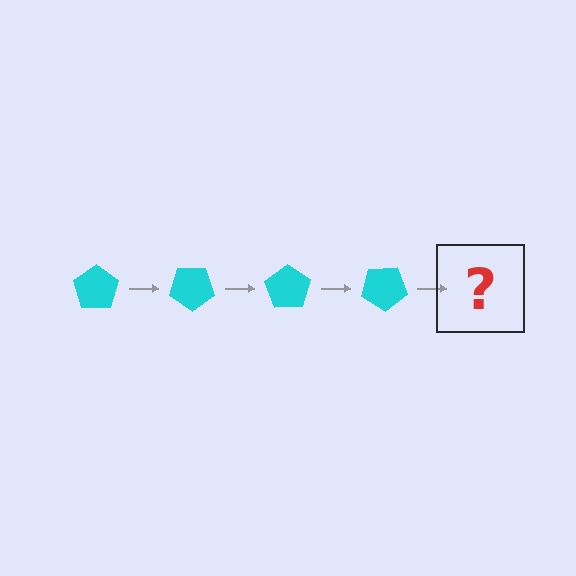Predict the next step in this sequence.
The next step is a cyan pentagon rotated 140 degrees.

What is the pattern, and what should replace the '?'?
The pattern is that the pentagon rotates 35 degrees each step. The '?' should be a cyan pentagon rotated 140 degrees.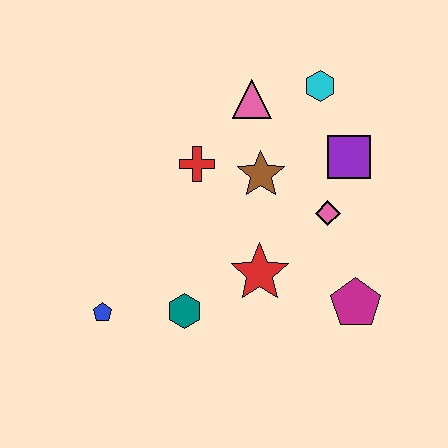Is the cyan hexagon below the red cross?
No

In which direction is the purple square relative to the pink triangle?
The purple square is to the right of the pink triangle.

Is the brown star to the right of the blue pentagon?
Yes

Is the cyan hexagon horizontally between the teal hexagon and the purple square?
Yes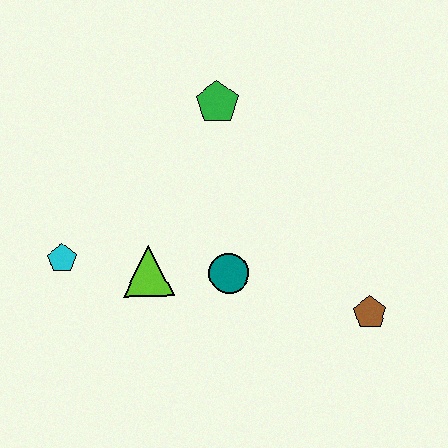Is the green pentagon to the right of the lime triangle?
Yes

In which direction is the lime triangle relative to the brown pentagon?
The lime triangle is to the left of the brown pentagon.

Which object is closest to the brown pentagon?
The teal circle is closest to the brown pentagon.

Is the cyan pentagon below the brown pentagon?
No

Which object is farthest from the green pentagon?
The brown pentagon is farthest from the green pentagon.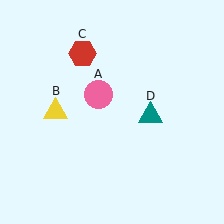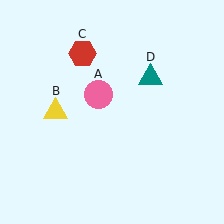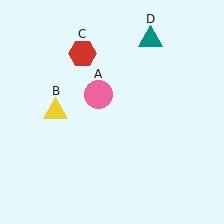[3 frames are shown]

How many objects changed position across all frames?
1 object changed position: teal triangle (object D).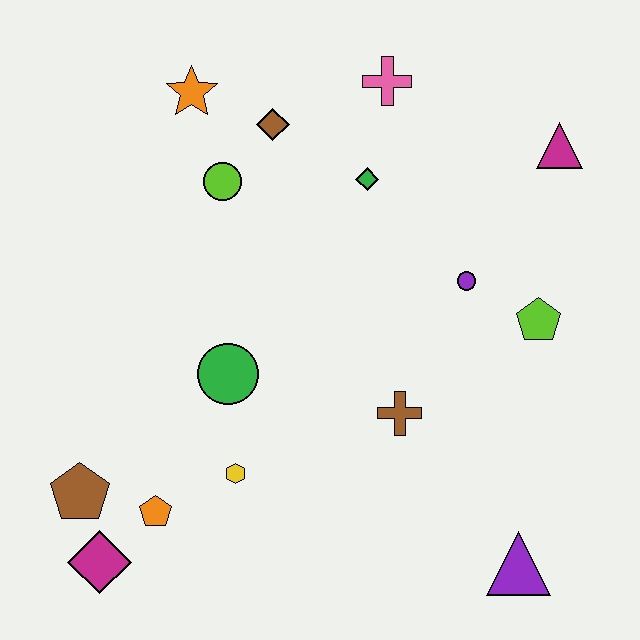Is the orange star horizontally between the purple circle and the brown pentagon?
Yes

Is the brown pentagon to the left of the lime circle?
Yes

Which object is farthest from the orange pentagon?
The magenta triangle is farthest from the orange pentagon.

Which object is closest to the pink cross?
The green diamond is closest to the pink cross.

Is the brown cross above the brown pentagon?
Yes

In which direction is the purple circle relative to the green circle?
The purple circle is to the right of the green circle.